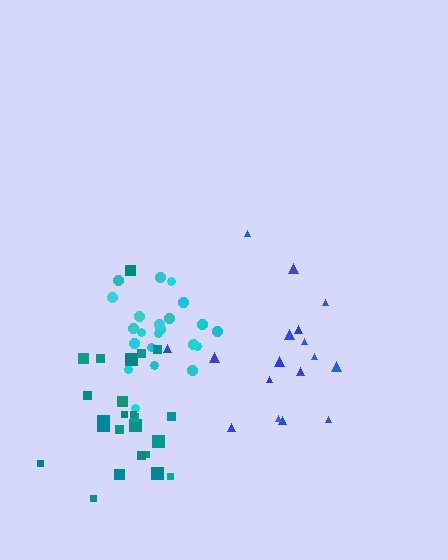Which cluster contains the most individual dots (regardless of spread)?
Teal (24).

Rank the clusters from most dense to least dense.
cyan, teal, blue.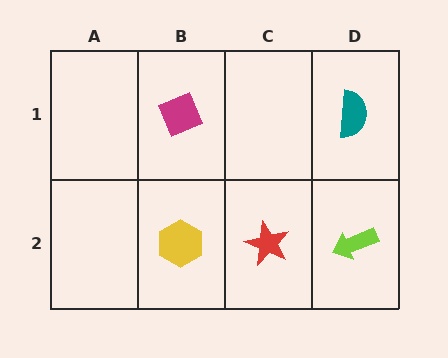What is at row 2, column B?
A yellow hexagon.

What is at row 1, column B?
A magenta diamond.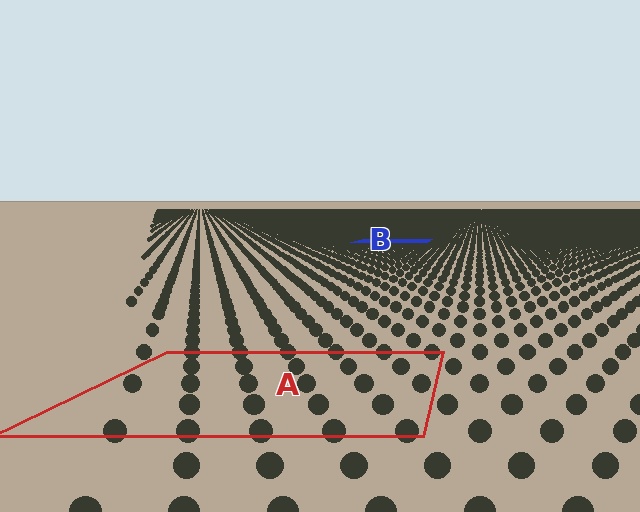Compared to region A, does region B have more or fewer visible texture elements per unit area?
Region B has more texture elements per unit area — they are packed more densely because it is farther away.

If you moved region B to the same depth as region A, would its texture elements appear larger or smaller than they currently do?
They would appear larger. At a closer depth, the same texture elements are projected at a bigger on-screen size.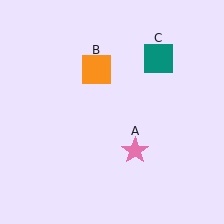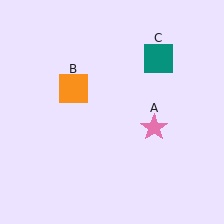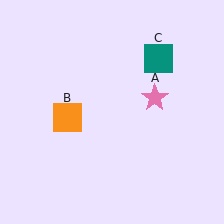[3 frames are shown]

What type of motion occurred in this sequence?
The pink star (object A), orange square (object B) rotated counterclockwise around the center of the scene.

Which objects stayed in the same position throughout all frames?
Teal square (object C) remained stationary.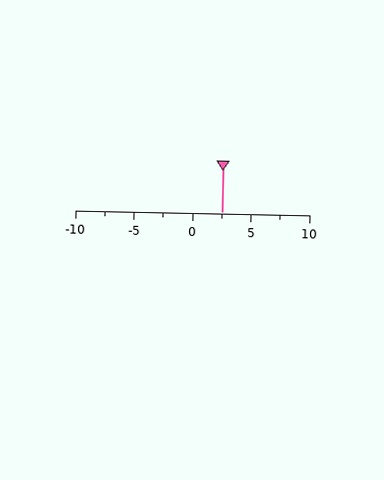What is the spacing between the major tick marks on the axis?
The major ticks are spaced 5 apart.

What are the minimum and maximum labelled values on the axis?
The axis runs from -10 to 10.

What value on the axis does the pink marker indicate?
The marker indicates approximately 2.5.